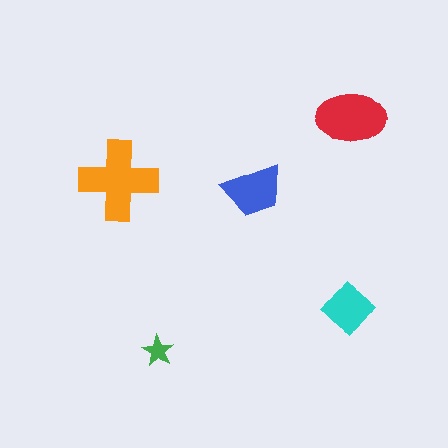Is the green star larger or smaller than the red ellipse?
Smaller.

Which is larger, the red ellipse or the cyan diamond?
The red ellipse.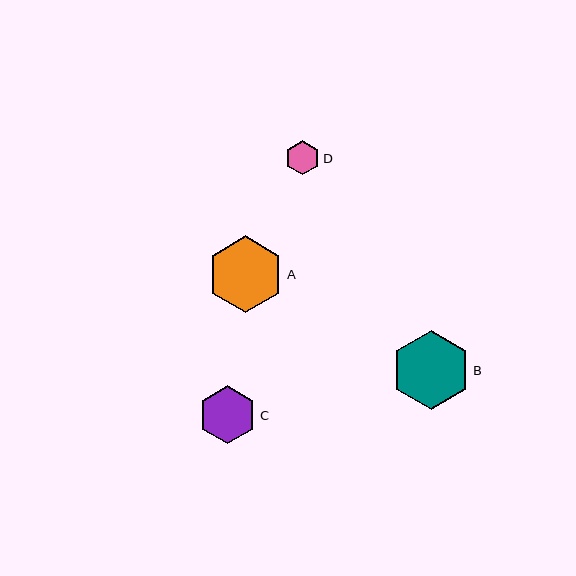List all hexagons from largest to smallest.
From largest to smallest: B, A, C, D.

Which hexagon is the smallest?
Hexagon D is the smallest with a size of approximately 34 pixels.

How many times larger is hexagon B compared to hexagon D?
Hexagon B is approximately 2.3 times the size of hexagon D.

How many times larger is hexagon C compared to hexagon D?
Hexagon C is approximately 1.7 times the size of hexagon D.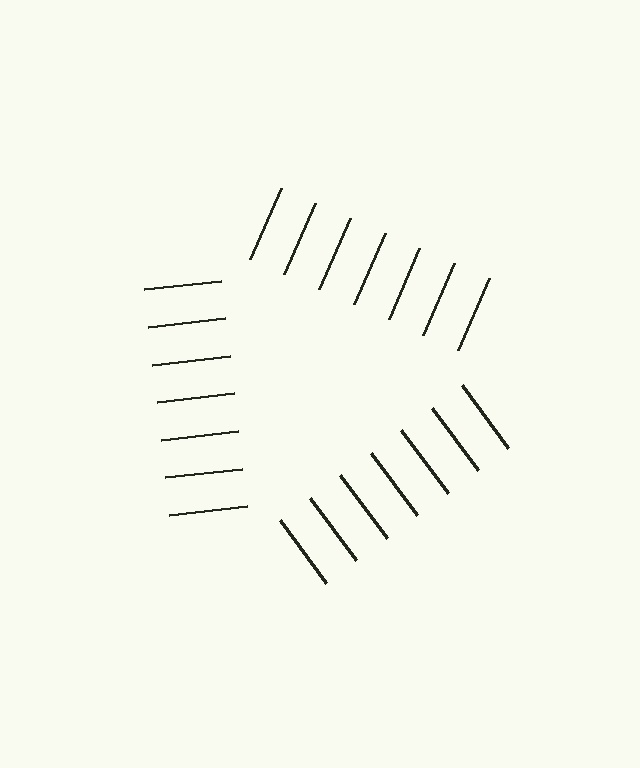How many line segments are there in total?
21 — 7 along each of the 3 edges.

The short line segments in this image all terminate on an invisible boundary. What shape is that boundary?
An illusory triangle — the line segments terminate on its edges but no continuous stroke is drawn.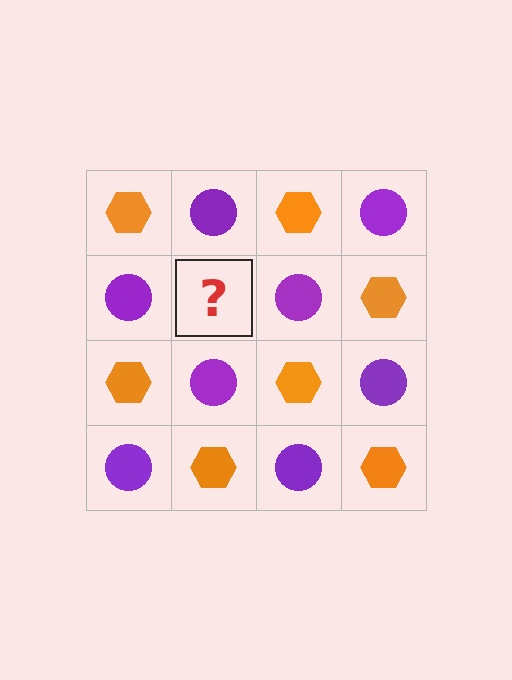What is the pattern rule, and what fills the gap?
The rule is that it alternates orange hexagon and purple circle in a checkerboard pattern. The gap should be filled with an orange hexagon.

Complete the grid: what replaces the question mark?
The question mark should be replaced with an orange hexagon.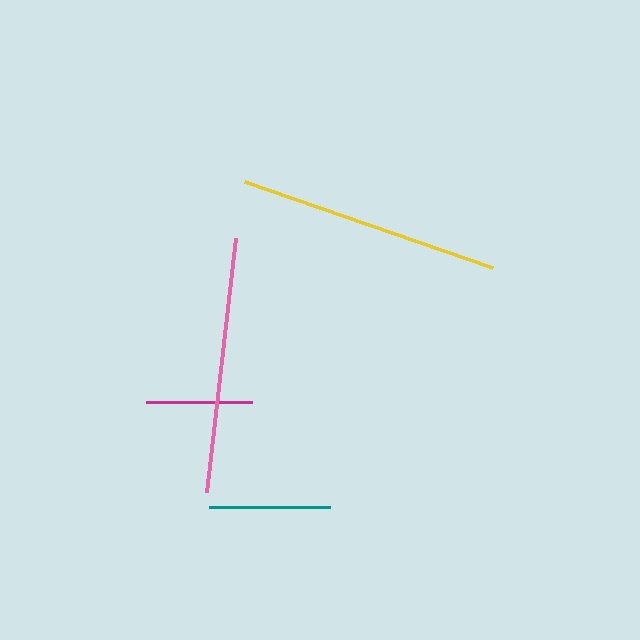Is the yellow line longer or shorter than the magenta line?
The yellow line is longer than the magenta line.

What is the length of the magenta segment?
The magenta segment is approximately 105 pixels long.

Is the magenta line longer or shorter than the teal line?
The teal line is longer than the magenta line.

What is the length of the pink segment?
The pink segment is approximately 256 pixels long.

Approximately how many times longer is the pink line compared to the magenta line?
The pink line is approximately 2.4 times the length of the magenta line.